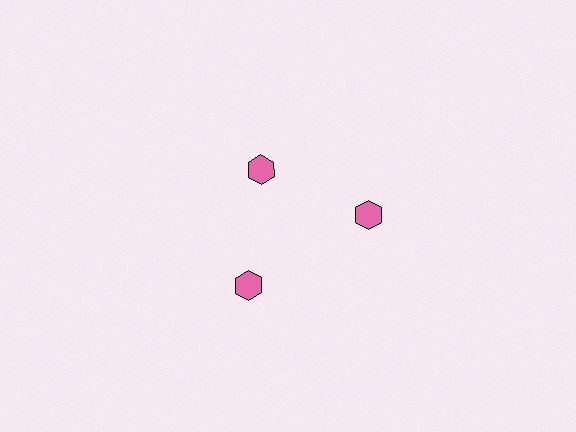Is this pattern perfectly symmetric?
No. The 3 pink hexagons are arranged in a ring, but one element near the 11 o'clock position is pulled inward toward the center, breaking the 3-fold rotational symmetry.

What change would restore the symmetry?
The symmetry would be restored by moving it outward, back onto the ring so that all 3 hexagons sit at equal angles and equal distance from the center.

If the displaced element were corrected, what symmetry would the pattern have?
It would have 3-fold rotational symmetry — the pattern would map onto itself every 120 degrees.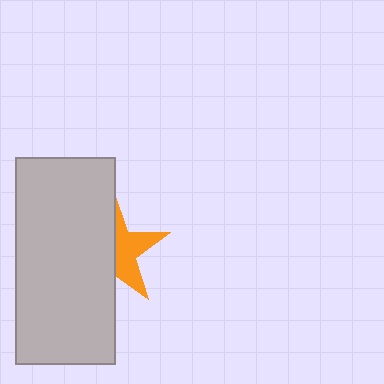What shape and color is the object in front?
The object in front is a light gray rectangle.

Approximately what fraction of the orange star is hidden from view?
Roughly 55% of the orange star is hidden behind the light gray rectangle.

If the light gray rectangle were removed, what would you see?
You would see the complete orange star.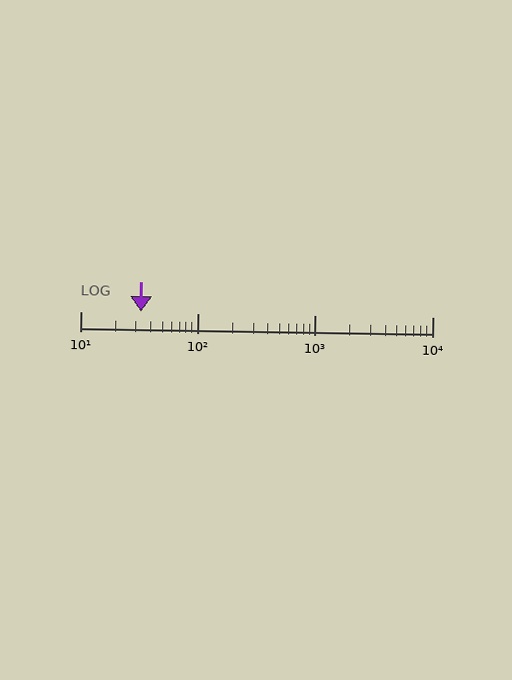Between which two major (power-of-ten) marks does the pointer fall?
The pointer is between 10 and 100.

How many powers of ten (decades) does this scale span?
The scale spans 3 decades, from 10 to 10000.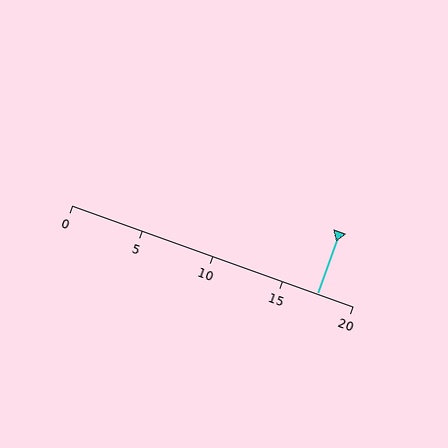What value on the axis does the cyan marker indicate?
The marker indicates approximately 17.5.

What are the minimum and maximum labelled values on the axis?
The axis runs from 0 to 20.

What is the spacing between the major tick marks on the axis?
The major ticks are spaced 5 apart.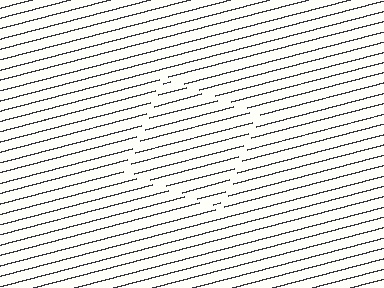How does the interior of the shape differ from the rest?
The interior of the shape contains the same grating, shifted by half a period — the contour is defined by the phase discontinuity where line-ends from the inner and outer gratings abut.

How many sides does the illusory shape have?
4 sides — the line-ends trace a square.